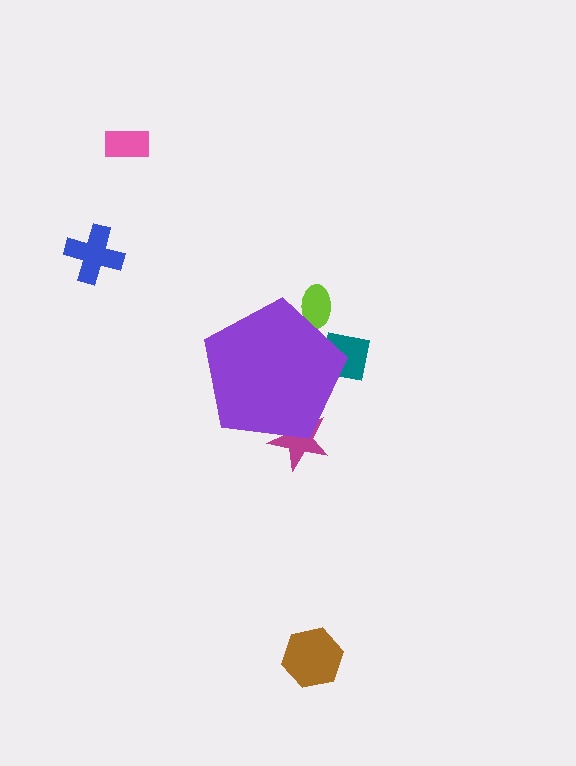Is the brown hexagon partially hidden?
No, the brown hexagon is fully visible.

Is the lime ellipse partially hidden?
Yes, the lime ellipse is partially hidden behind the purple pentagon.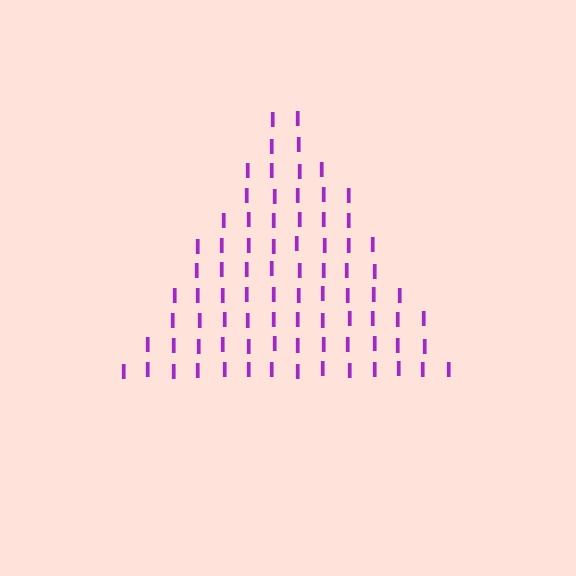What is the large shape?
The large shape is a triangle.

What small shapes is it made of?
It is made of small letter I's.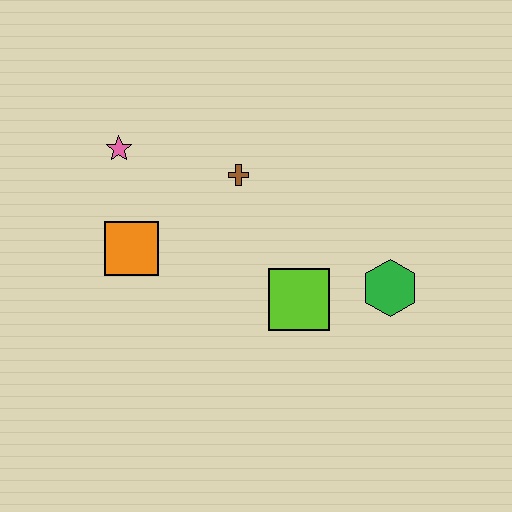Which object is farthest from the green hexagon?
The pink star is farthest from the green hexagon.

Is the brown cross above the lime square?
Yes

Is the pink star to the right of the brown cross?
No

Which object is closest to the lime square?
The green hexagon is closest to the lime square.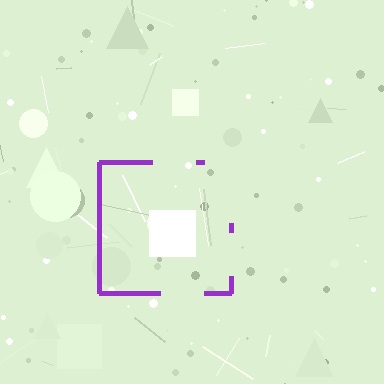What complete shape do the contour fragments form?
The contour fragments form a square.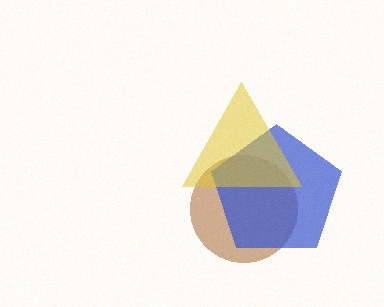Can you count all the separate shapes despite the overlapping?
Yes, there are 3 separate shapes.